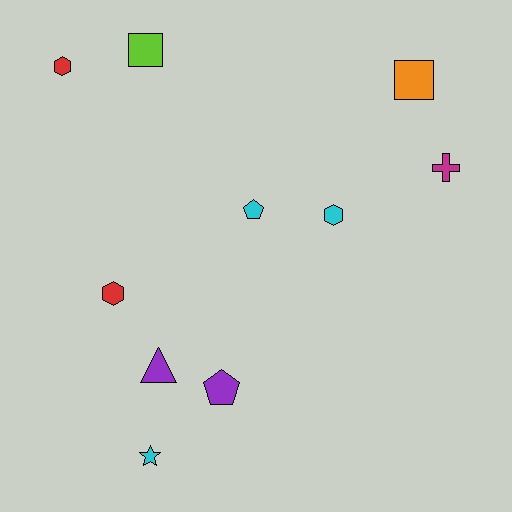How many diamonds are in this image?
There are no diamonds.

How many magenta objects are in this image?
There is 1 magenta object.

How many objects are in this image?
There are 10 objects.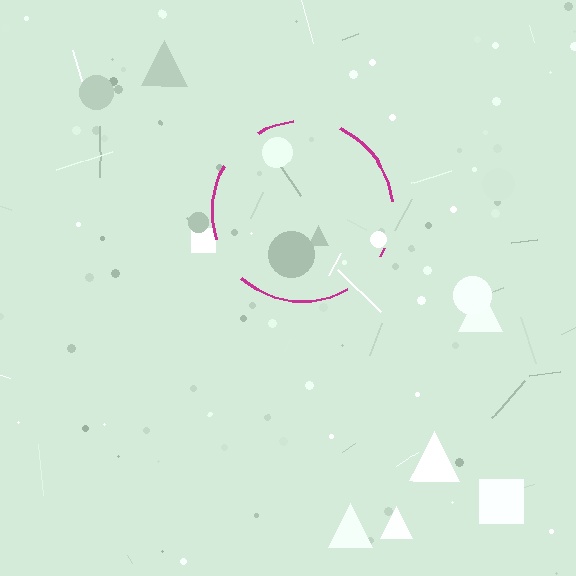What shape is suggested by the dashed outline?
The dashed outline suggests a circle.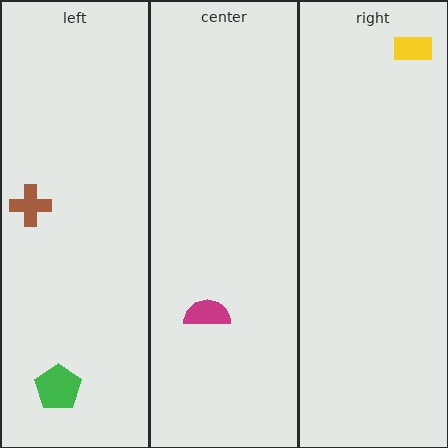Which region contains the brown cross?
The left region.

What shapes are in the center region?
The magenta semicircle.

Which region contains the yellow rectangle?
The right region.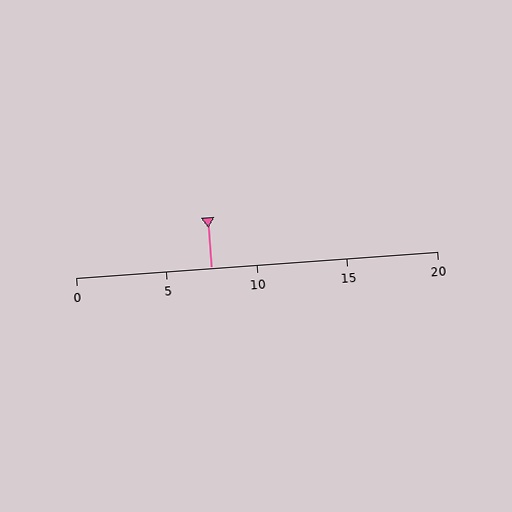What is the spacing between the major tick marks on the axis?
The major ticks are spaced 5 apart.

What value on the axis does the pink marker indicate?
The marker indicates approximately 7.5.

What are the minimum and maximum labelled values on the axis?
The axis runs from 0 to 20.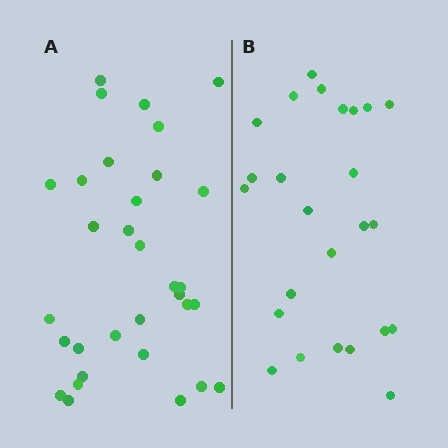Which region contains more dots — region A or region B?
Region A (the left region) has more dots.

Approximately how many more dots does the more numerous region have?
Region A has roughly 8 or so more dots than region B.